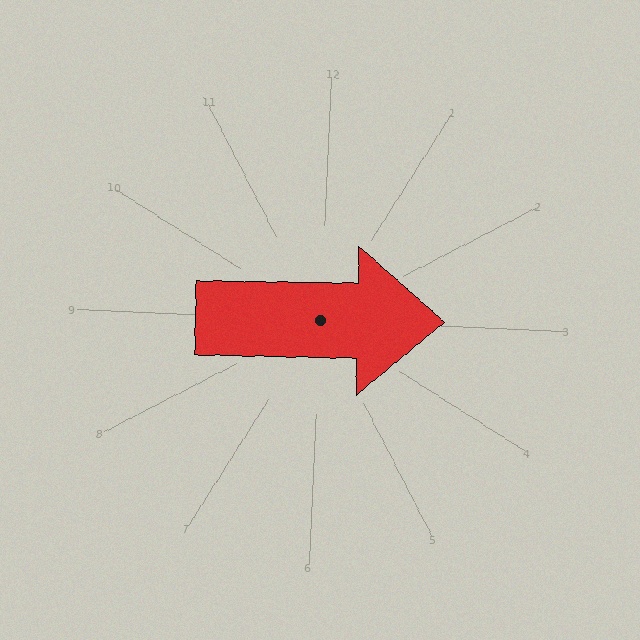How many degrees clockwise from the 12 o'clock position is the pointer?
Approximately 88 degrees.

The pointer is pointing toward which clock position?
Roughly 3 o'clock.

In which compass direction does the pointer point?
East.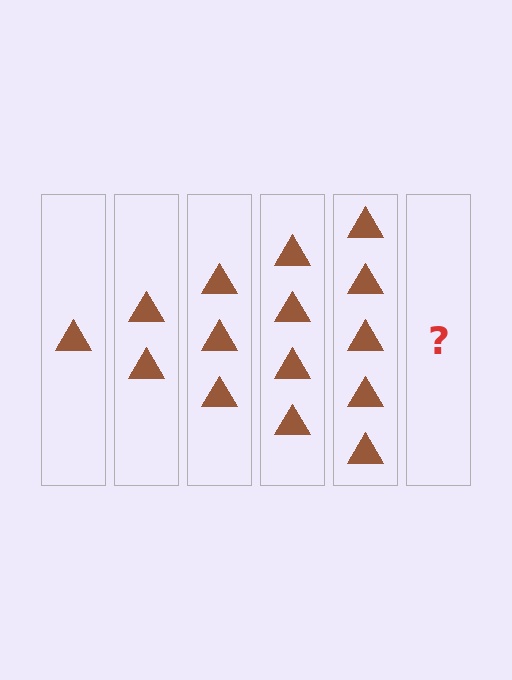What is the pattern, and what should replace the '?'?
The pattern is that each step adds one more triangle. The '?' should be 6 triangles.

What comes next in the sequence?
The next element should be 6 triangles.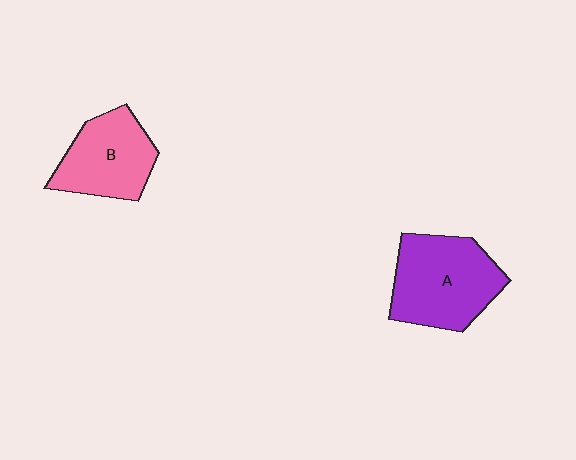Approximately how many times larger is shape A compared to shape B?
Approximately 1.3 times.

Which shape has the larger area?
Shape A (purple).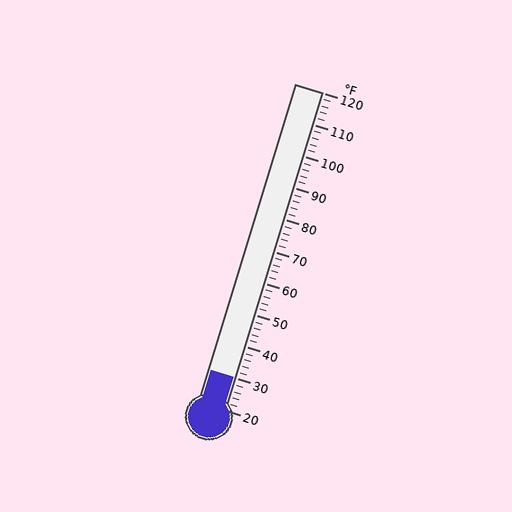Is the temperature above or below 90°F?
The temperature is below 90°F.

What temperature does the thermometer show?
The thermometer shows approximately 30°F.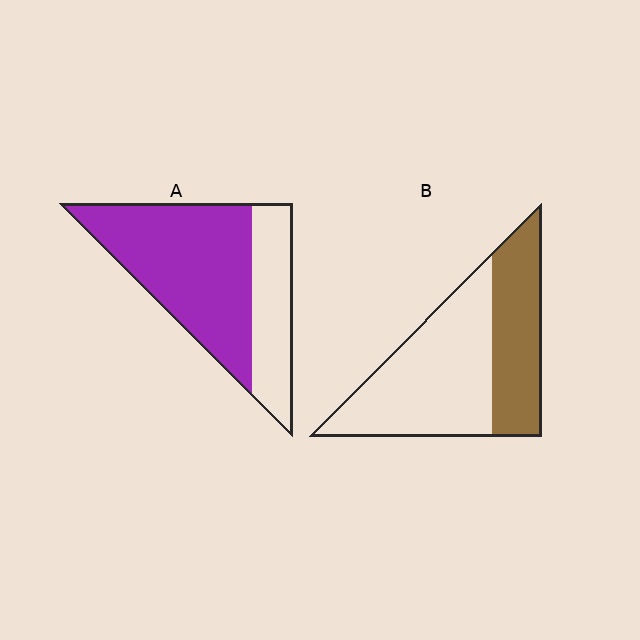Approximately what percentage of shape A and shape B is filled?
A is approximately 70% and B is approximately 40%.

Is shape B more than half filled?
No.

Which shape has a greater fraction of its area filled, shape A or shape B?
Shape A.